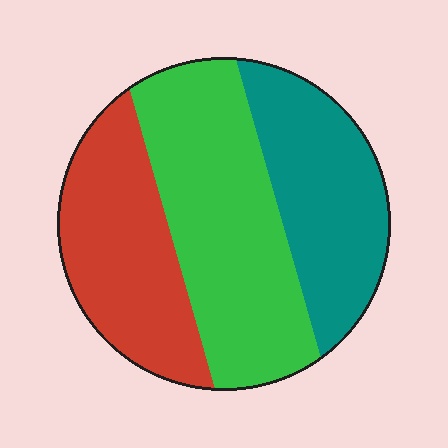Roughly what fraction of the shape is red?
Red covers about 30% of the shape.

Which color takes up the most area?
Green, at roughly 40%.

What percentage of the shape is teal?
Teal takes up about one quarter (1/4) of the shape.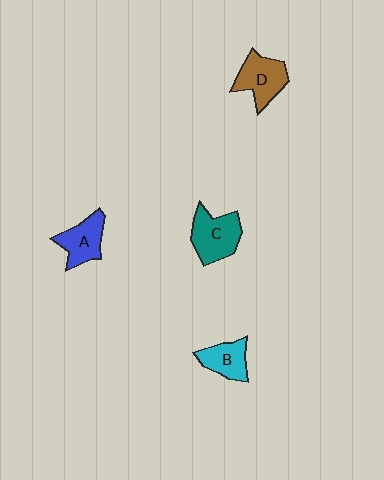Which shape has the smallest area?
Shape B (cyan).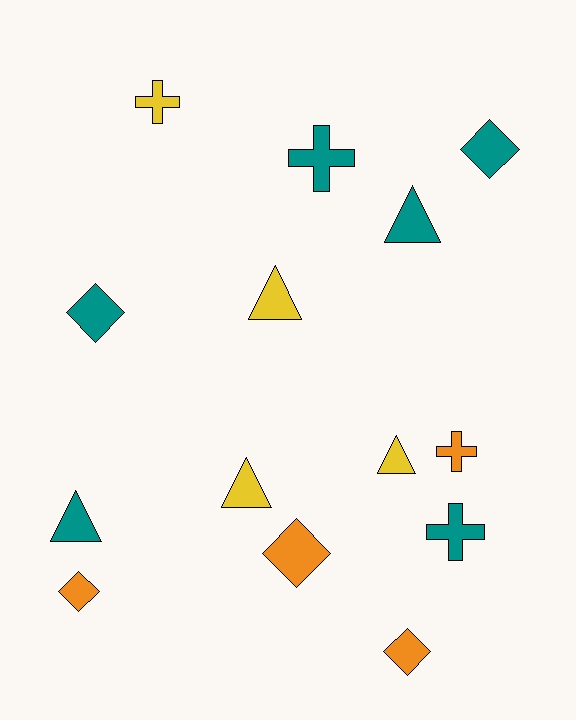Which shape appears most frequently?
Triangle, with 5 objects.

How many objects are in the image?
There are 14 objects.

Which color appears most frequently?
Teal, with 6 objects.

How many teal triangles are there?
There are 2 teal triangles.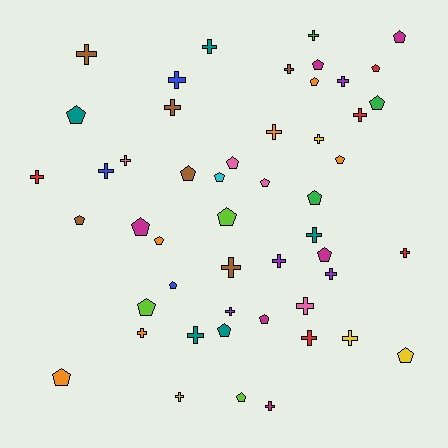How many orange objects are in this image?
There are 6 orange objects.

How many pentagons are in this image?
There are 24 pentagons.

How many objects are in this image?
There are 50 objects.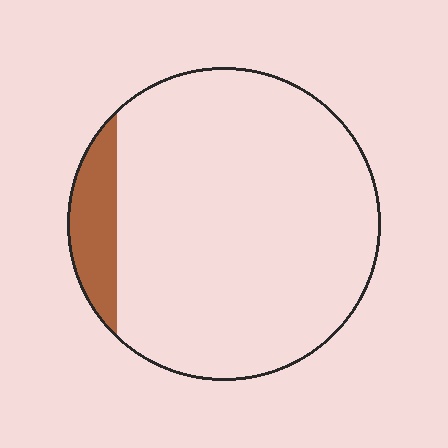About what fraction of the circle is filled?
About one tenth (1/10).